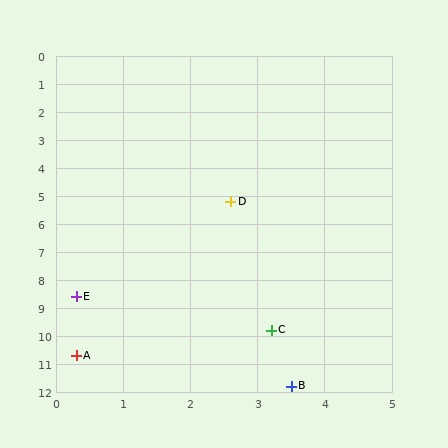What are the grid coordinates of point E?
Point E is at approximately (0.3, 8.6).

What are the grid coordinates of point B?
Point B is at approximately (3.5, 11.8).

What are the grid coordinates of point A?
Point A is at approximately (0.3, 10.7).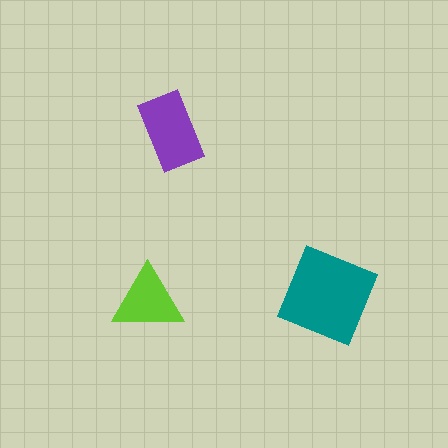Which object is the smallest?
The lime triangle.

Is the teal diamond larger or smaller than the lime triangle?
Larger.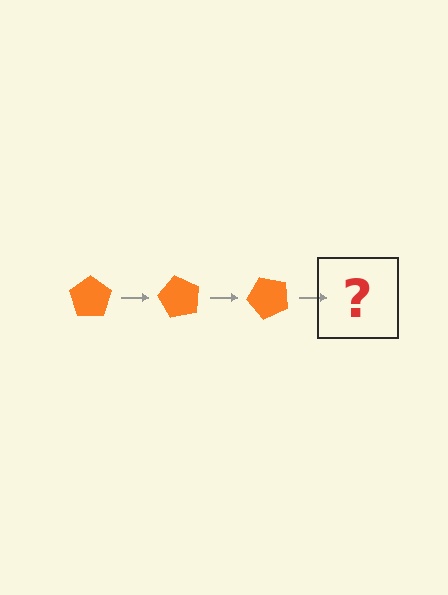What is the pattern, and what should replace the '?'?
The pattern is that the pentagon rotates 60 degrees each step. The '?' should be an orange pentagon rotated 180 degrees.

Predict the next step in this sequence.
The next step is an orange pentagon rotated 180 degrees.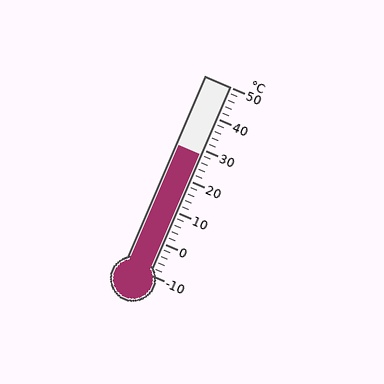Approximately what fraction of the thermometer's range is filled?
The thermometer is filled to approximately 65% of its range.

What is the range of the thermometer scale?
The thermometer scale ranges from -10°C to 50°C.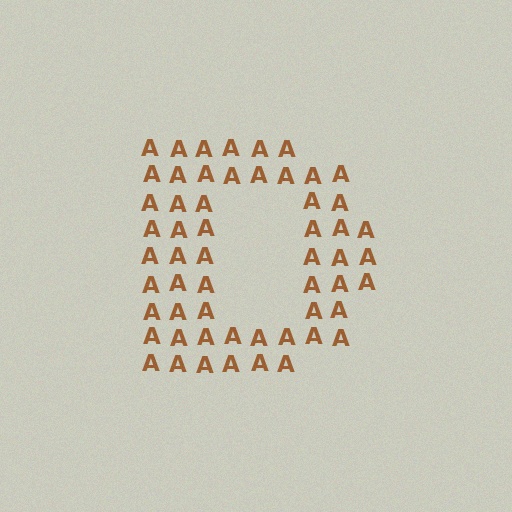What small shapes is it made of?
It is made of small letter A's.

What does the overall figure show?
The overall figure shows the letter D.